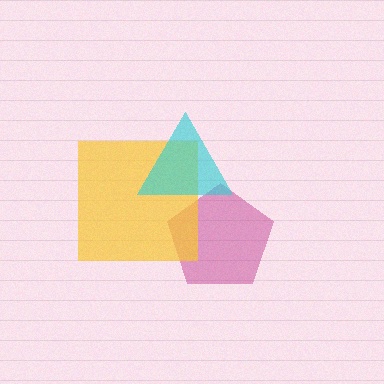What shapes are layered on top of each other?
The layered shapes are: a magenta pentagon, a yellow square, a cyan triangle.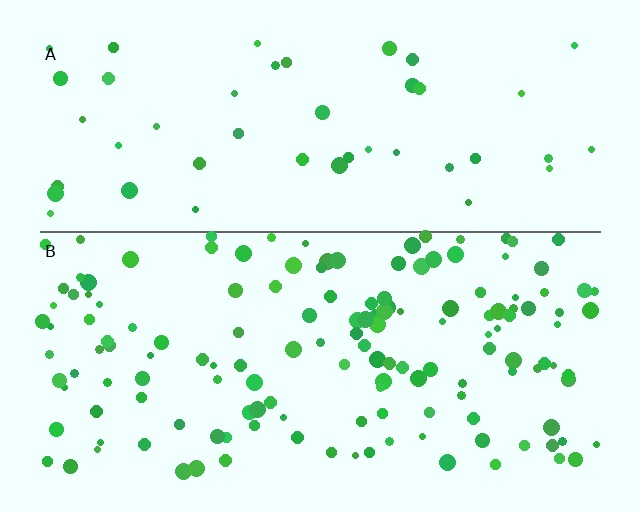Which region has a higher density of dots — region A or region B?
B (the bottom).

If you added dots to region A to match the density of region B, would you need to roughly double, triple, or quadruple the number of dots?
Approximately triple.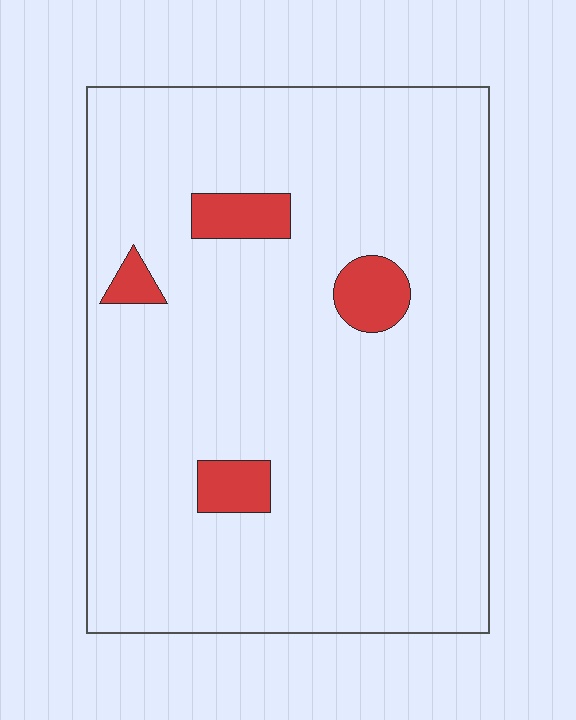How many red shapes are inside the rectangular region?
4.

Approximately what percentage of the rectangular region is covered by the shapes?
Approximately 5%.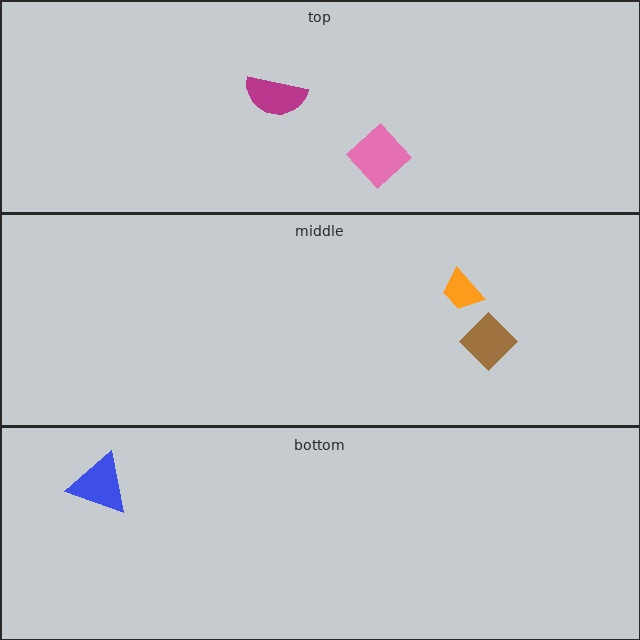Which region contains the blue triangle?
The bottom region.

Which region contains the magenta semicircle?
The top region.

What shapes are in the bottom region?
The blue triangle.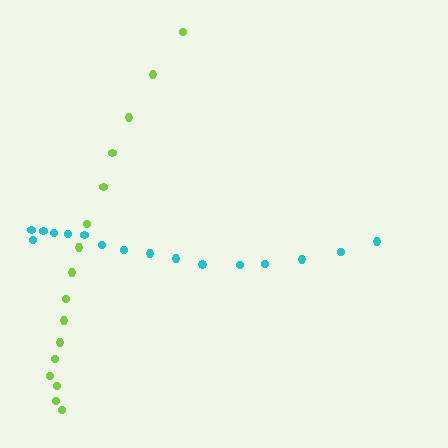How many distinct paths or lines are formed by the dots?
There are 2 distinct paths.